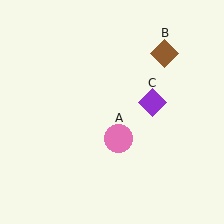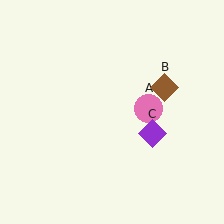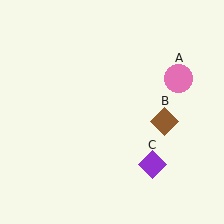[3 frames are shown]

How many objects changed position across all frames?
3 objects changed position: pink circle (object A), brown diamond (object B), purple diamond (object C).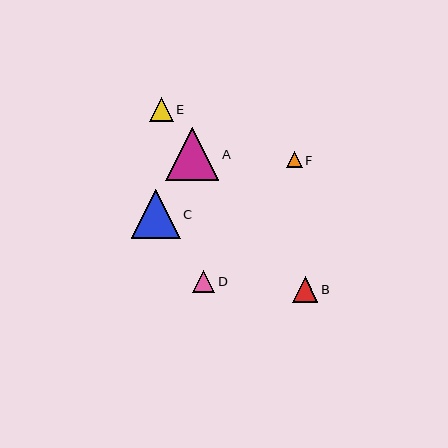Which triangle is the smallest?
Triangle F is the smallest with a size of approximately 15 pixels.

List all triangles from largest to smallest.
From largest to smallest: A, C, B, E, D, F.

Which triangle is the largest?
Triangle A is the largest with a size of approximately 53 pixels.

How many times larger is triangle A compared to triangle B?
Triangle A is approximately 2.1 times the size of triangle B.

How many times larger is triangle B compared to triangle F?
Triangle B is approximately 1.6 times the size of triangle F.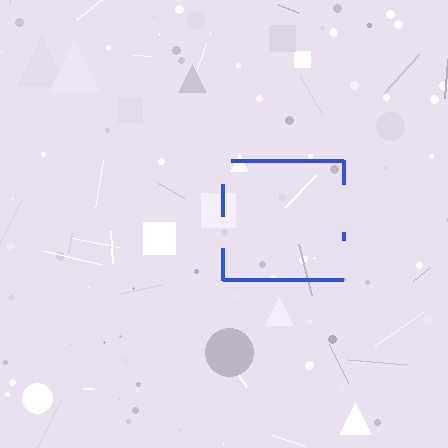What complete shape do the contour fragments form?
The contour fragments form a square.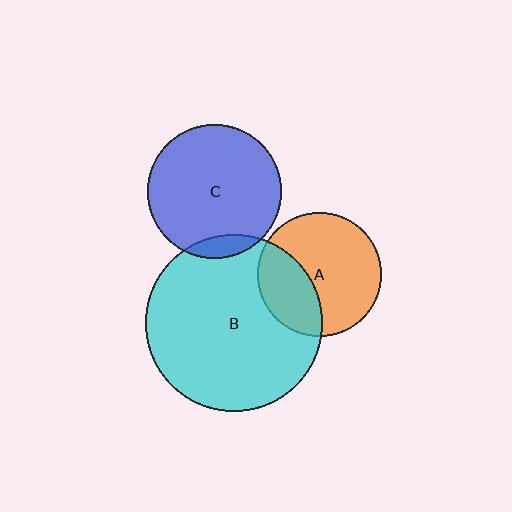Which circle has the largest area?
Circle B (cyan).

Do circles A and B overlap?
Yes.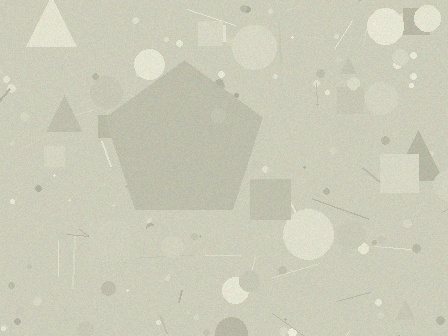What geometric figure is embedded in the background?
A pentagon is embedded in the background.